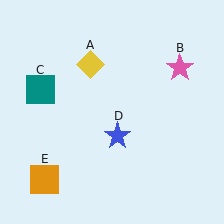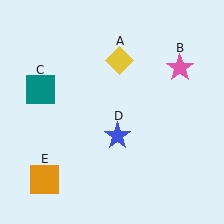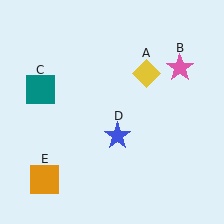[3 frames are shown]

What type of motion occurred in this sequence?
The yellow diamond (object A) rotated clockwise around the center of the scene.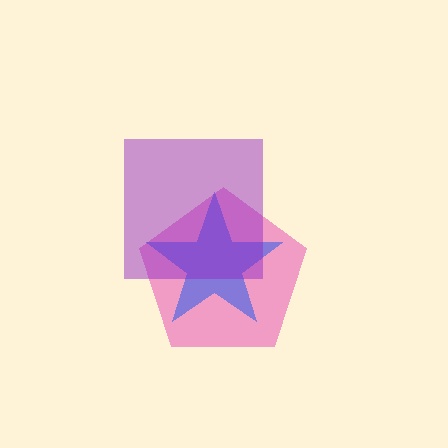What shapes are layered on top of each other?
The layered shapes are: a pink pentagon, a blue star, a purple square.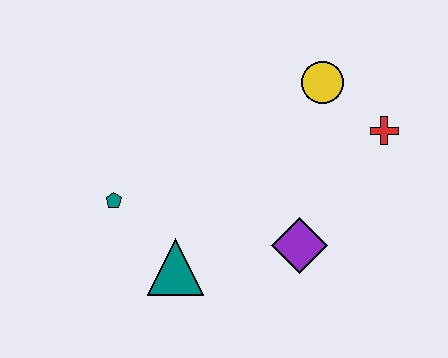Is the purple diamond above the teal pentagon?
No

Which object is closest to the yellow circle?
The red cross is closest to the yellow circle.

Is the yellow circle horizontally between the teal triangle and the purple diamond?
No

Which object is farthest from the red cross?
The teal pentagon is farthest from the red cross.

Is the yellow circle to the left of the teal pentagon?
No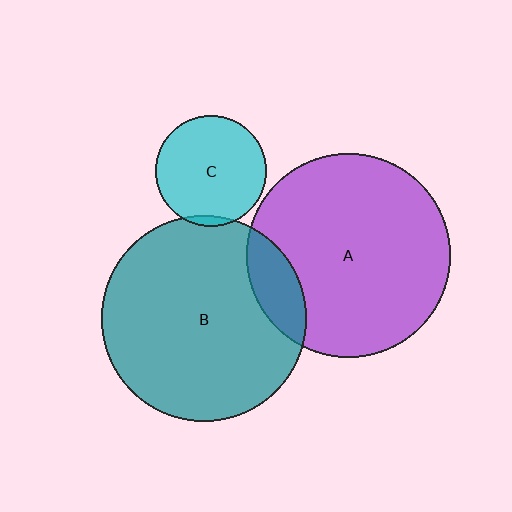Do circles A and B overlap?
Yes.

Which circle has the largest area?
Circle B (teal).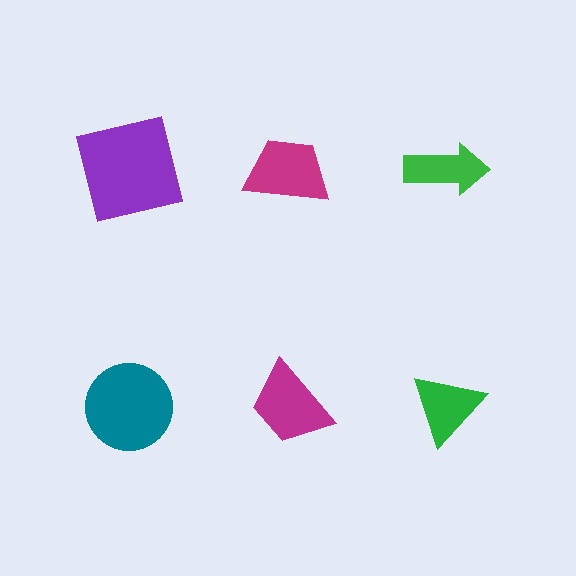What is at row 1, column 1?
A purple square.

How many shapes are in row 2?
3 shapes.